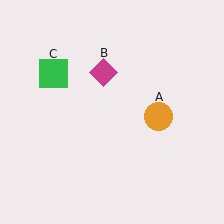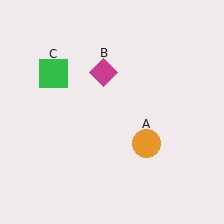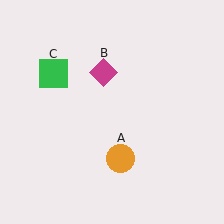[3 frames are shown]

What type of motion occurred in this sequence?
The orange circle (object A) rotated clockwise around the center of the scene.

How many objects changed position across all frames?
1 object changed position: orange circle (object A).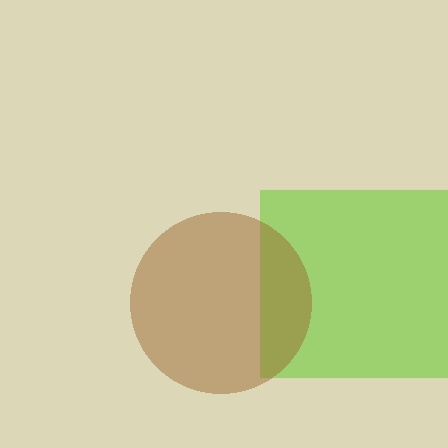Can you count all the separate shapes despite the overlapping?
Yes, there are 2 separate shapes.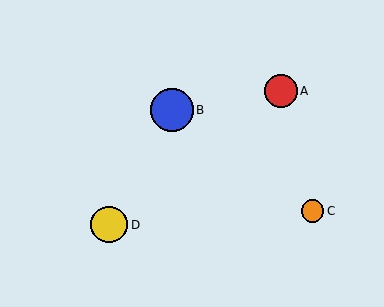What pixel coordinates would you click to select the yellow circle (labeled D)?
Click at (109, 225) to select the yellow circle D.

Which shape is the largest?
The blue circle (labeled B) is the largest.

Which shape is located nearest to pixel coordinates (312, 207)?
The orange circle (labeled C) at (312, 211) is nearest to that location.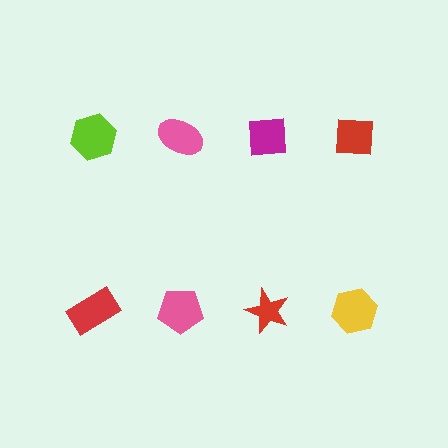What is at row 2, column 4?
A yellow hexagon.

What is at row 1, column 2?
A pink ellipse.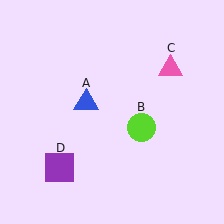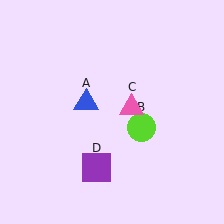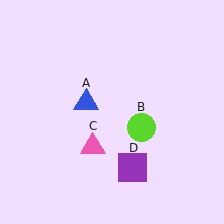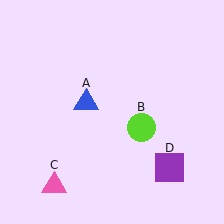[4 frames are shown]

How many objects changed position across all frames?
2 objects changed position: pink triangle (object C), purple square (object D).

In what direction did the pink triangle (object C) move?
The pink triangle (object C) moved down and to the left.